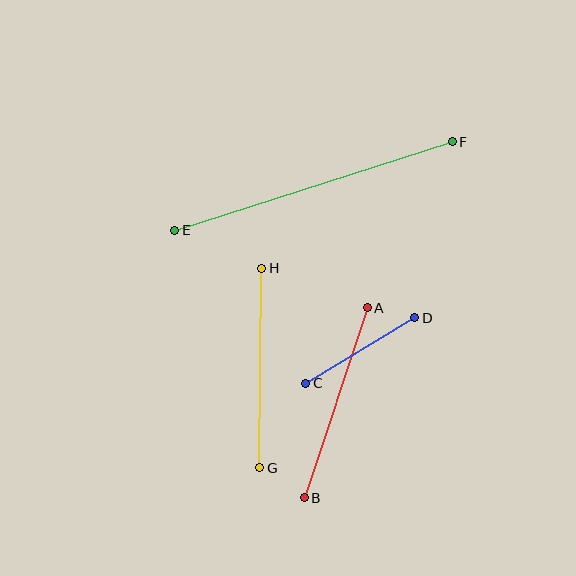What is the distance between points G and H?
The distance is approximately 200 pixels.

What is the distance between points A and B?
The distance is approximately 200 pixels.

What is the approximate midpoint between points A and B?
The midpoint is at approximately (336, 403) pixels.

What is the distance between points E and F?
The distance is approximately 291 pixels.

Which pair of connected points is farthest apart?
Points E and F are farthest apart.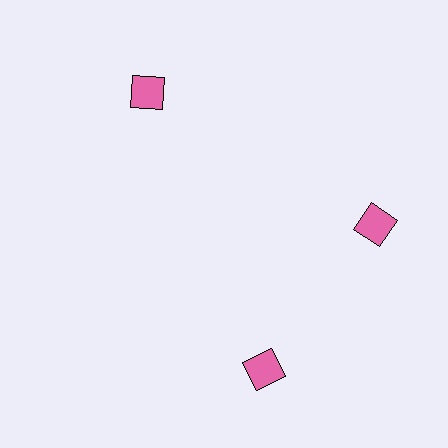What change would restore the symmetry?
The symmetry would be restored by rotating it back into even spacing with its neighbors so that all 3 squares sit at equal angles and equal distance from the center.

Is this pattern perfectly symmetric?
No. The 3 pink squares are arranged in a ring, but one element near the 7 o'clock position is rotated out of alignment along the ring, breaking the 3-fold rotational symmetry.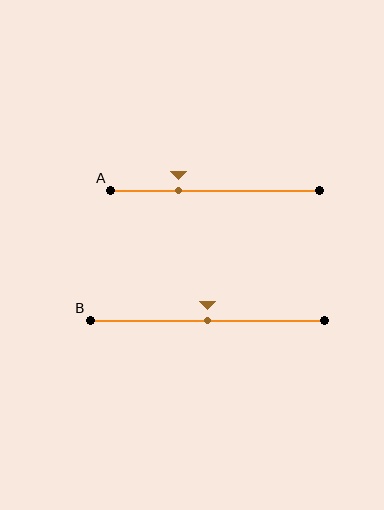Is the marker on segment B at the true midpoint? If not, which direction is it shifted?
Yes, the marker on segment B is at the true midpoint.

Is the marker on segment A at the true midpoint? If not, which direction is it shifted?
No, the marker on segment A is shifted to the left by about 17% of the segment length.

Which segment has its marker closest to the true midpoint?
Segment B has its marker closest to the true midpoint.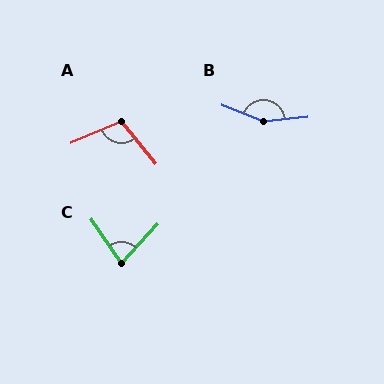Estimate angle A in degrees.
Approximately 106 degrees.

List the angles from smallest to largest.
C (77°), A (106°), B (152°).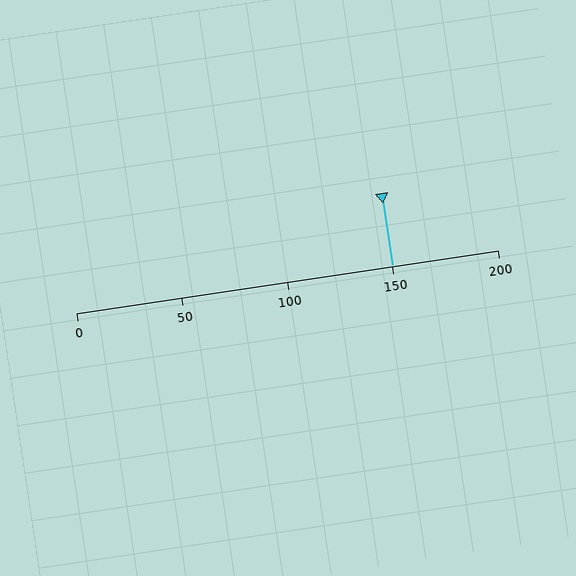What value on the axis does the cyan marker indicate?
The marker indicates approximately 150.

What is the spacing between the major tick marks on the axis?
The major ticks are spaced 50 apart.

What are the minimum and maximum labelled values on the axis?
The axis runs from 0 to 200.